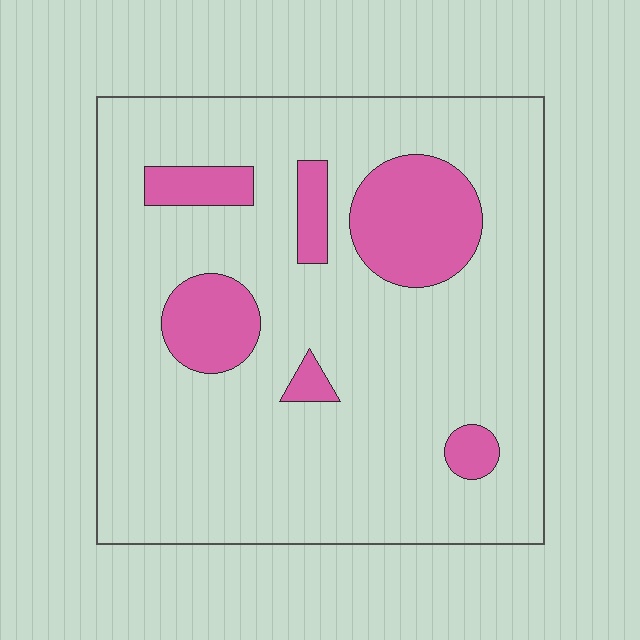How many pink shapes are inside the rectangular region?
6.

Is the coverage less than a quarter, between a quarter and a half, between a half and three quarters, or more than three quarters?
Less than a quarter.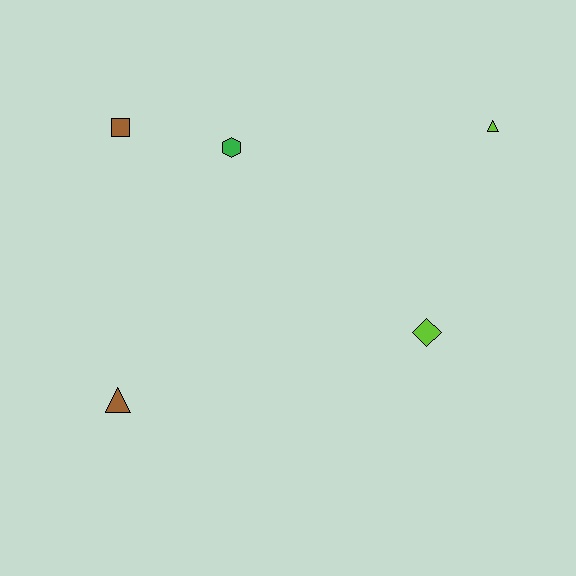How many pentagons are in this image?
There are no pentagons.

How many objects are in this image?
There are 5 objects.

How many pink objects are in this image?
There are no pink objects.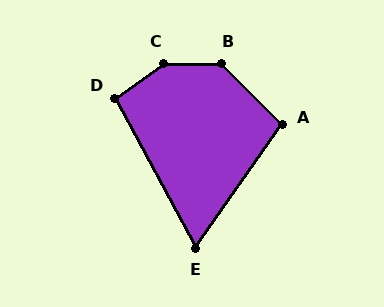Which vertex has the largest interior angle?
C, at approximately 143 degrees.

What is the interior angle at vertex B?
Approximately 135 degrees (obtuse).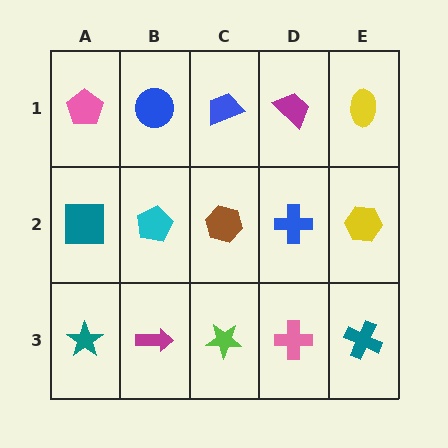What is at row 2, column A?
A teal square.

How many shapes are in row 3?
5 shapes.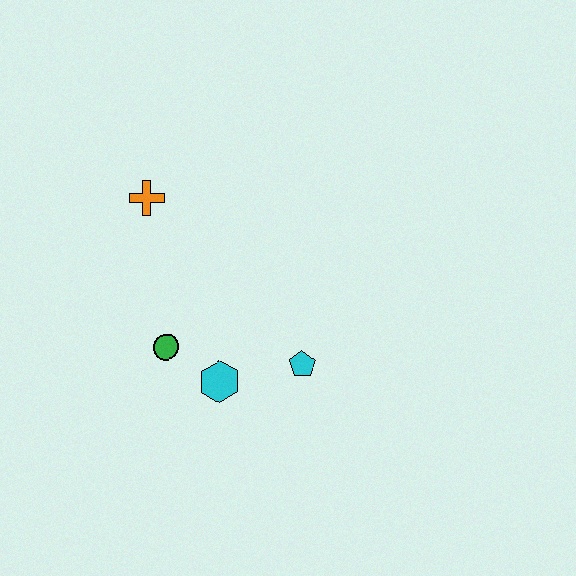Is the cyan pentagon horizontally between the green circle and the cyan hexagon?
No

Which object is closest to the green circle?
The cyan hexagon is closest to the green circle.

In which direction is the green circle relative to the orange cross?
The green circle is below the orange cross.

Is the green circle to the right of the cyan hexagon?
No